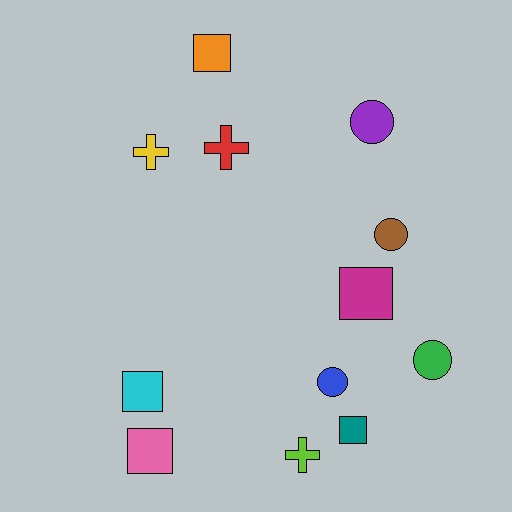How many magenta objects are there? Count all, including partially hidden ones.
There is 1 magenta object.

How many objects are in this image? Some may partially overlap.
There are 12 objects.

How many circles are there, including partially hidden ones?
There are 4 circles.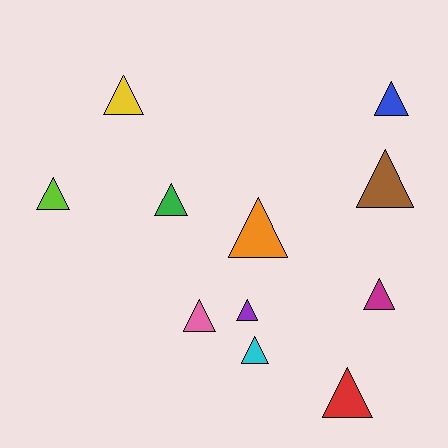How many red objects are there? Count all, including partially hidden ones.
There is 1 red object.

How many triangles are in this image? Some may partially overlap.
There are 11 triangles.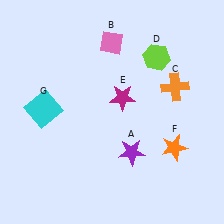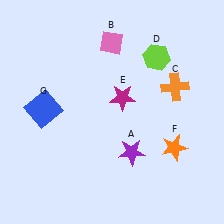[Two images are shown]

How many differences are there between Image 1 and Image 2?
There is 1 difference between the two images.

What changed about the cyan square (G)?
In Image 1, G is cyan. In Image 2, it changed to blue.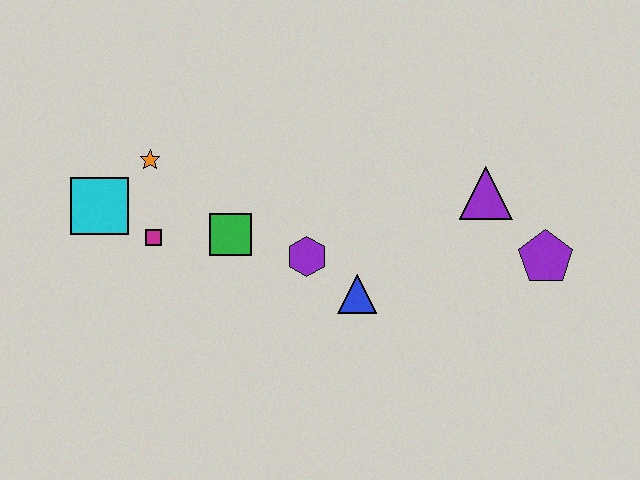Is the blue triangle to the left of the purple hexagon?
No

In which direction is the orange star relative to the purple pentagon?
The orange star is to the left of the purple pentagon.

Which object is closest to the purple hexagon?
The blue triangle is closest to the purple hexagon.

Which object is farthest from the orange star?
The purple pentagon is farthest from the orange star.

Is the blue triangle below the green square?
Yes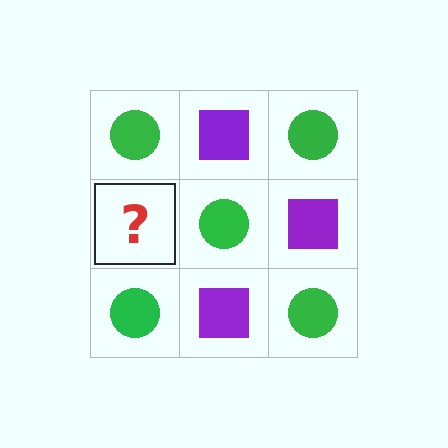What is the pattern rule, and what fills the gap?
The rule is that it alternates green circle and purple square in a checkerboard pattern. The gap should be filled with a purple square.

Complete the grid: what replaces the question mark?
The question mark should be replaced with a purple square.